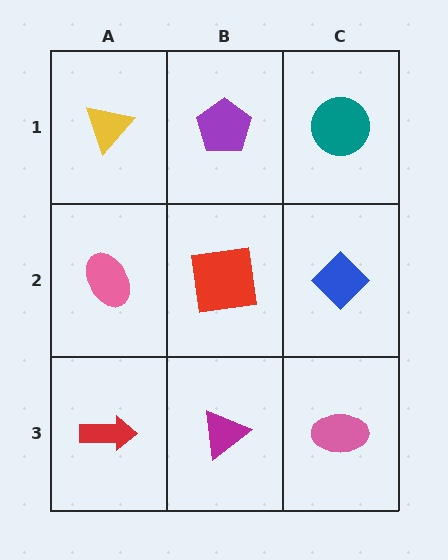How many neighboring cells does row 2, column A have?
3.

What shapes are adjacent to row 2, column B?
A purple pentagon (row 1, column B), a magenta triangle (row 3, column B), a pink ellipse (row 2, column A), a blue diamond (row 2, column C).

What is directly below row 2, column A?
A red arrow.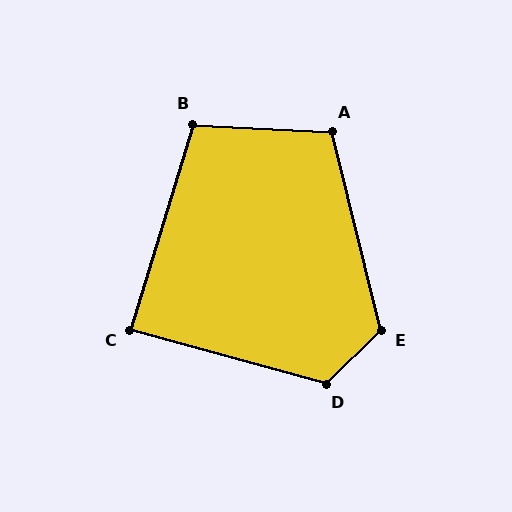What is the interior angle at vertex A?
Approximately 107 degrees (obtuse).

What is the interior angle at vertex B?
Approximately 104 degrees (obtuse).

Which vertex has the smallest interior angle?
C, at approximately 88 degrees.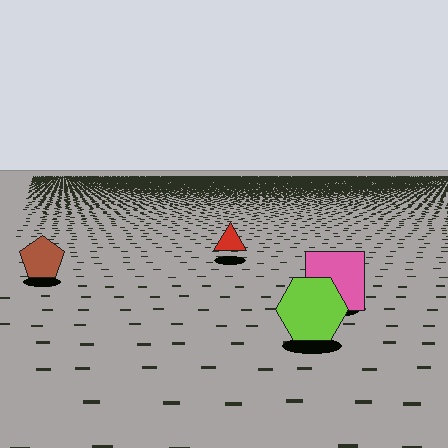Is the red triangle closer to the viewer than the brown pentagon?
No. The brown pentagon is closer — you can tell from the texture gradient: the ground texture is coarser near it.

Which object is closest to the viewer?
The lime hexagon is closest. The texture marks near it are larger and more spread out.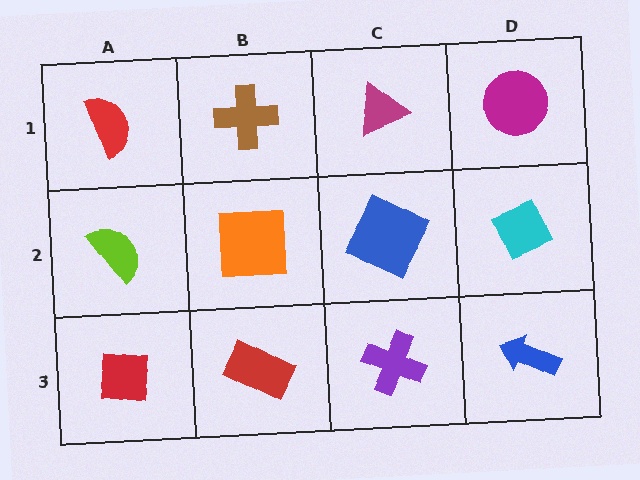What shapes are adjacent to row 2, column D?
A magenta circle (row 1, column D), a blue arrow (row 3, column D), a blue square (row 2, column C).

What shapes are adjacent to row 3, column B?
An orange square (row 2, column B), a red square (row 3, column A), a purple cross (row 3, column C).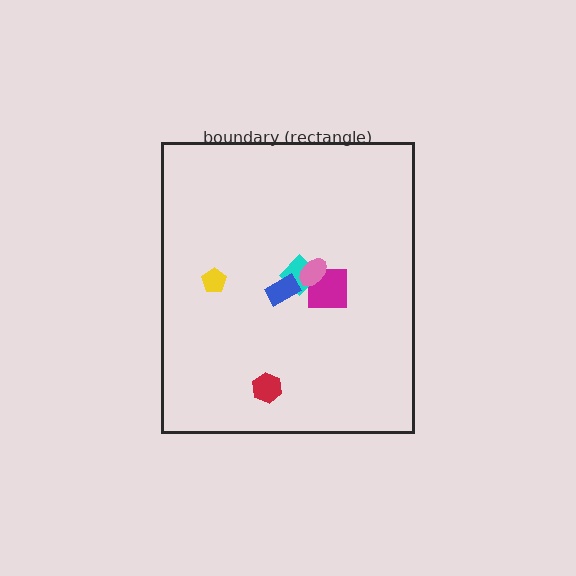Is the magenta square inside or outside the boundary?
Inside.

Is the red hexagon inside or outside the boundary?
Inside.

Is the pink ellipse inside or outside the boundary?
Inside.